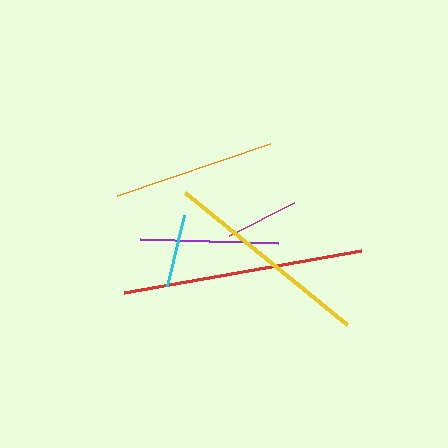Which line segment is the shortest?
The magenta line is the shortest at approximately 72 pixels.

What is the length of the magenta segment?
The magenta segment is approximately 72 pixels long.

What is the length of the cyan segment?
The cyan segment is approximately 73 pixels long.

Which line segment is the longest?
The red line is the longest at approximately 241 pixels.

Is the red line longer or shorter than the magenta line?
The red line is longer than the magenta line.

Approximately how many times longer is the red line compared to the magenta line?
The red line is approximately 3.3 times the length of the magenta line.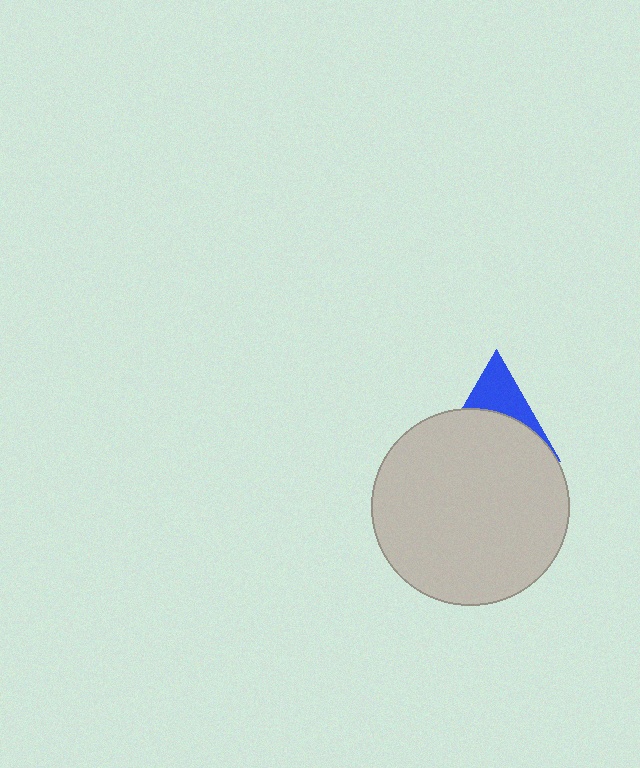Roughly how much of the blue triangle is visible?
A small part of it is visible (roughly 37%).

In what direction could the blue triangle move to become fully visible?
The blue triangle could move up. That would shift it out from behind the light gray circle entirely.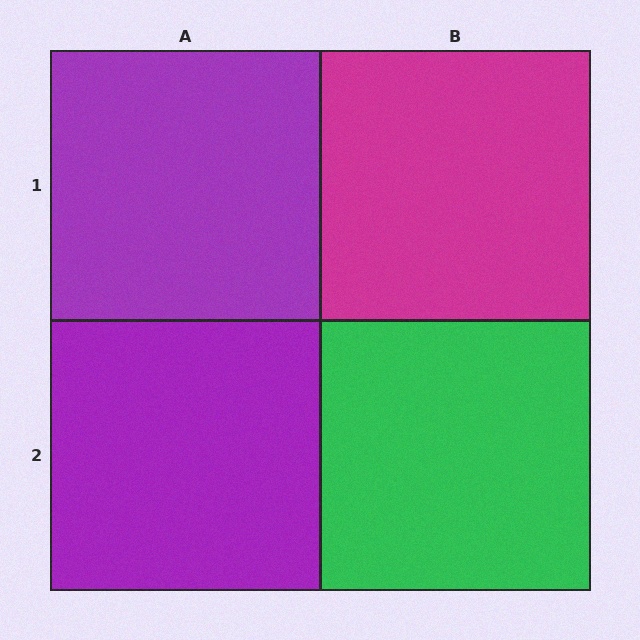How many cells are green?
1 cell is green.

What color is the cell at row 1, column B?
Magenta.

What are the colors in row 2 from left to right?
Purple, green.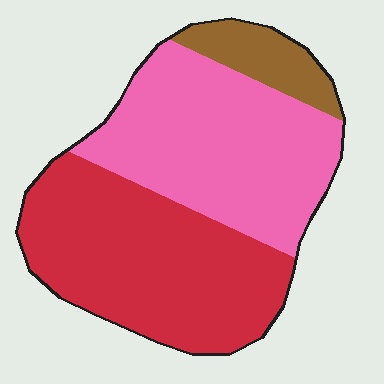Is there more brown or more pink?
Pink.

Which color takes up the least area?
Brown, at roughly 10%.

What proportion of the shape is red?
Red takes up between a third and a half of the shape.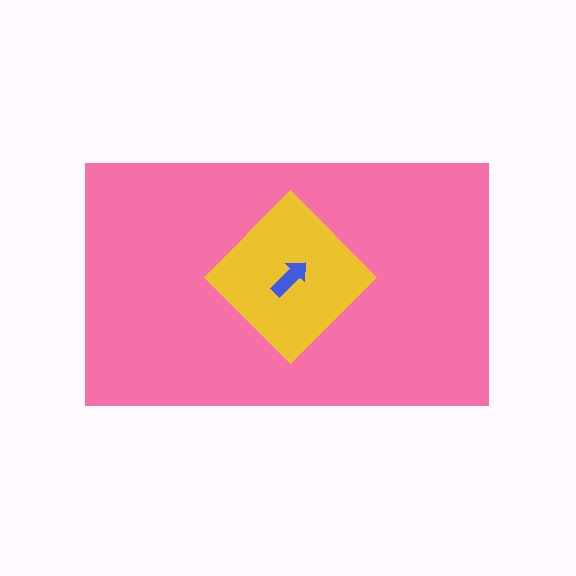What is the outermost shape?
The pink rectangle.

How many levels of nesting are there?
3.